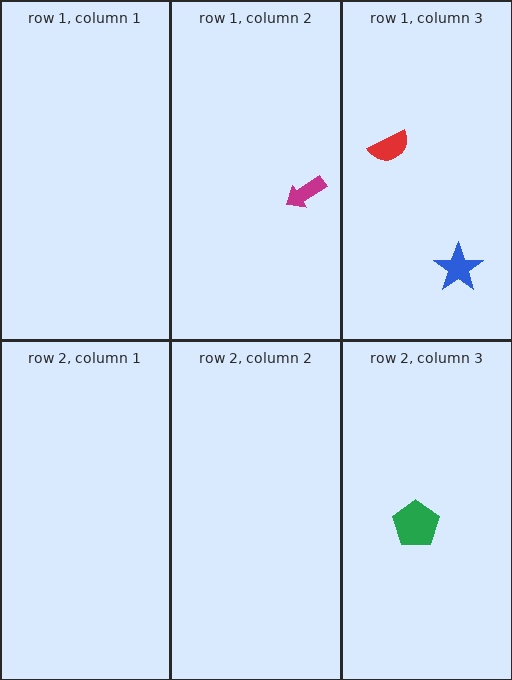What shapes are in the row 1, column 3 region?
The red semicircle, the blue star.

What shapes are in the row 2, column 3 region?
The green pentagon.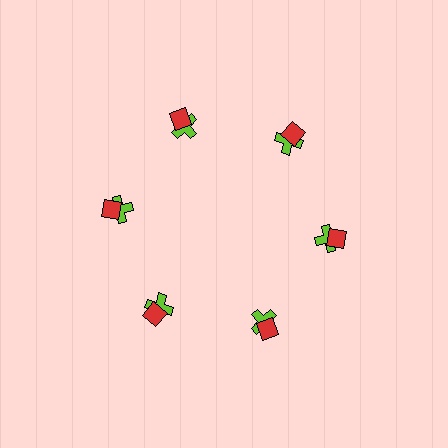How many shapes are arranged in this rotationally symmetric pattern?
There are 12 shapes, arranged in 6 groups of 2.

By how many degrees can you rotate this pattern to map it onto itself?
The pattern maps onto itself every 60 degrees of rotation.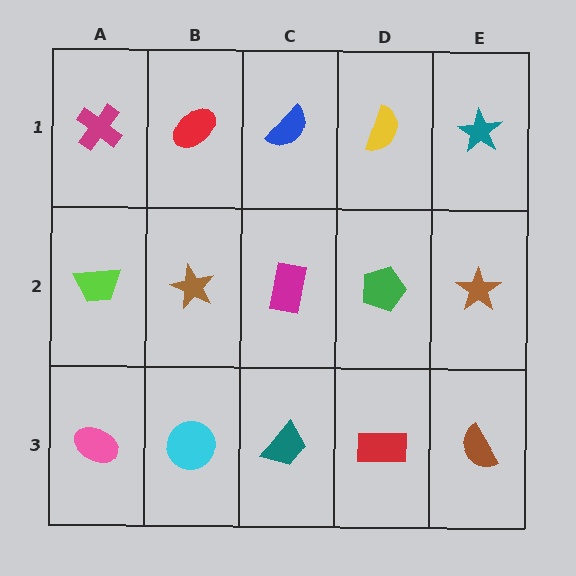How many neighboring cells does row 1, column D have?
3.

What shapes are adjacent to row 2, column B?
A red ellipse (row 1, column B), a cyan circle (row 3, column B), a lime trapezoid (row 2, column A), a magenta rectangle (row 2, column C).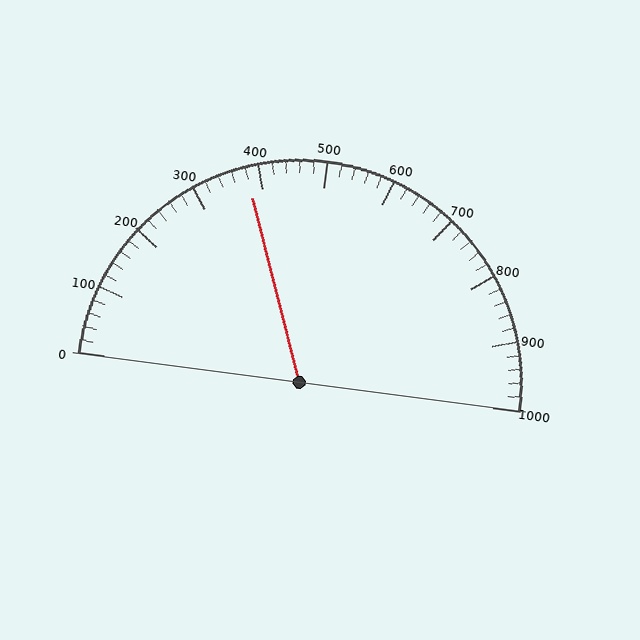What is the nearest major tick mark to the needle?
The nearest major tick mark is 400.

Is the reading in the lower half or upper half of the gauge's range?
The reading is in the lower half of the range (0 to 1000).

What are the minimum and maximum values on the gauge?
The gauge ranges from 0 to 1000.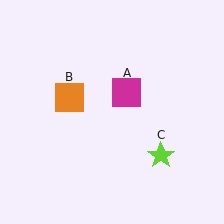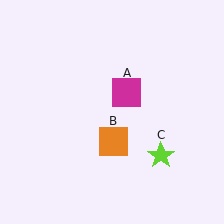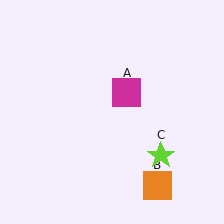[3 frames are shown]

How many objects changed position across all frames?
1 object changed position: orange square (object B).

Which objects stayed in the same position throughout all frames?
Magenta square (object A) and lime star (object C) remained stationary.